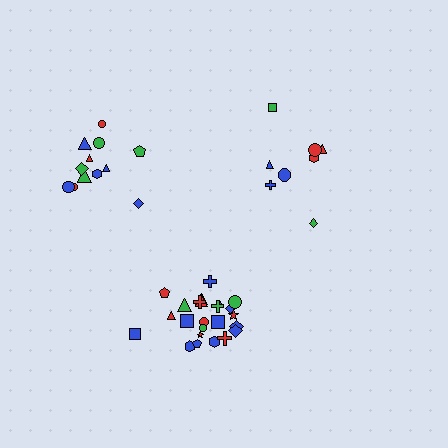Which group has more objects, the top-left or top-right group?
The top-left group.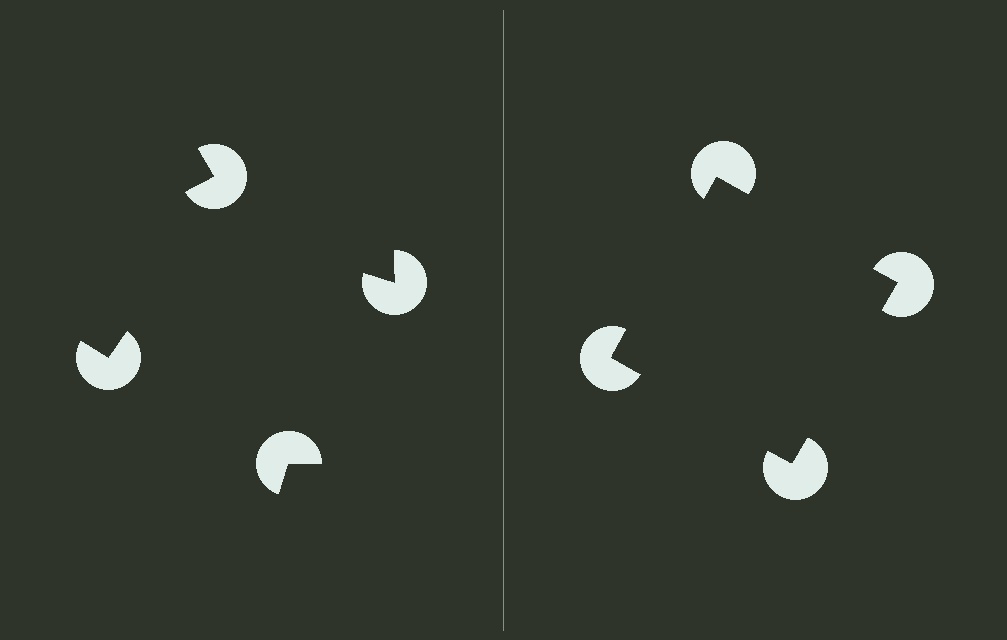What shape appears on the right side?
An illusory square.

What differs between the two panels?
The pac-man discs are positioned identically on both sides; only the wedge orientations differ. On the right they align to a square; on the left they are misaligned.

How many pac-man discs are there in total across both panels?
8 — 4 on each side.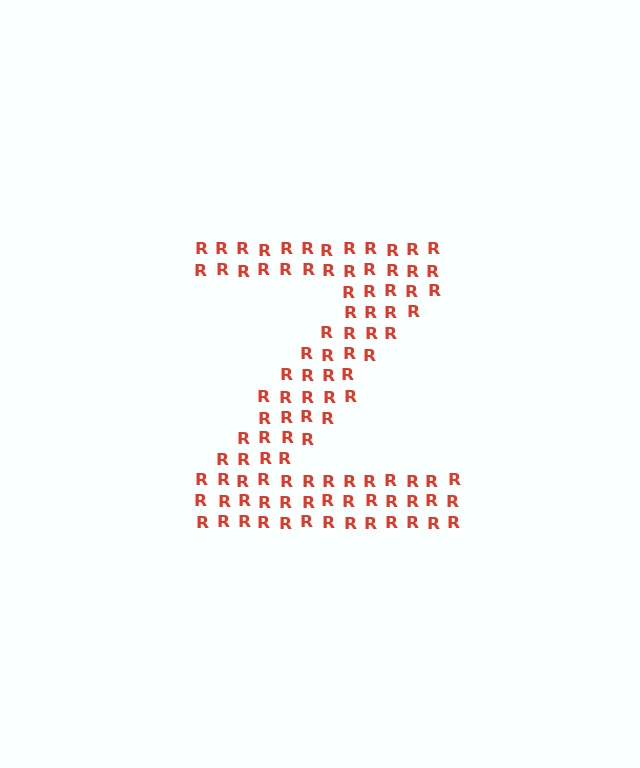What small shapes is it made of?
It is made of small letter R's.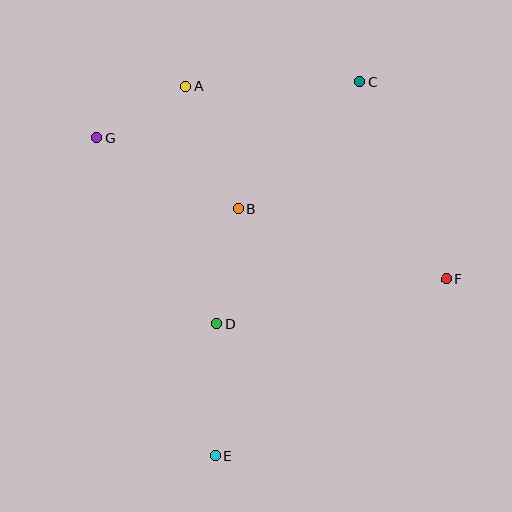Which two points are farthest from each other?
Points C and E are farthest from each other.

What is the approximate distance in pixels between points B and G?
The distance between B and G is approximately 158 pixels.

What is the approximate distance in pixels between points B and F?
The distance between B and F is approximately 220 pixels.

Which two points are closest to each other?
Points A and G are closest to each other.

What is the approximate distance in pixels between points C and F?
The distance between C and F is approximately 216 pixels.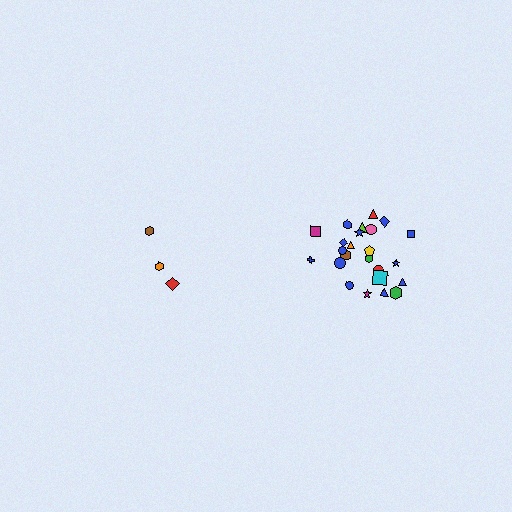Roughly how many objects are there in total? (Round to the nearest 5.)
Roughly 30 objects in total.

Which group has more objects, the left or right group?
The right group.